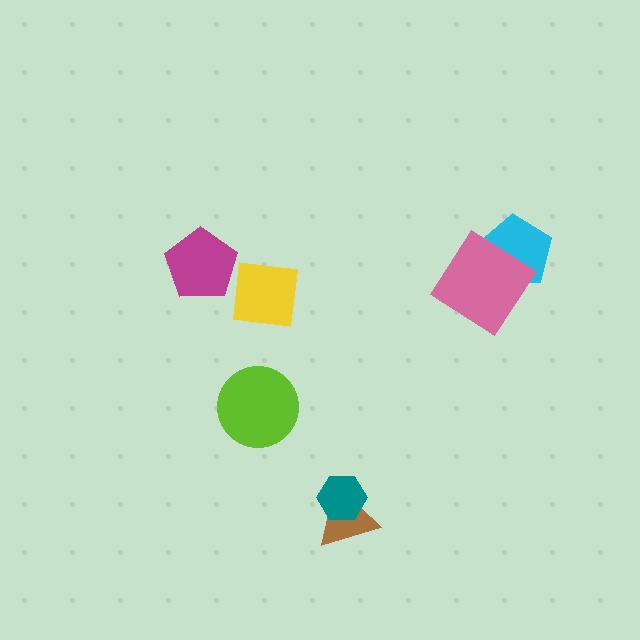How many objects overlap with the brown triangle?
1 object overlaps with the brown triangle.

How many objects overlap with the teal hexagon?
1 object overlaps with the teal hexagon.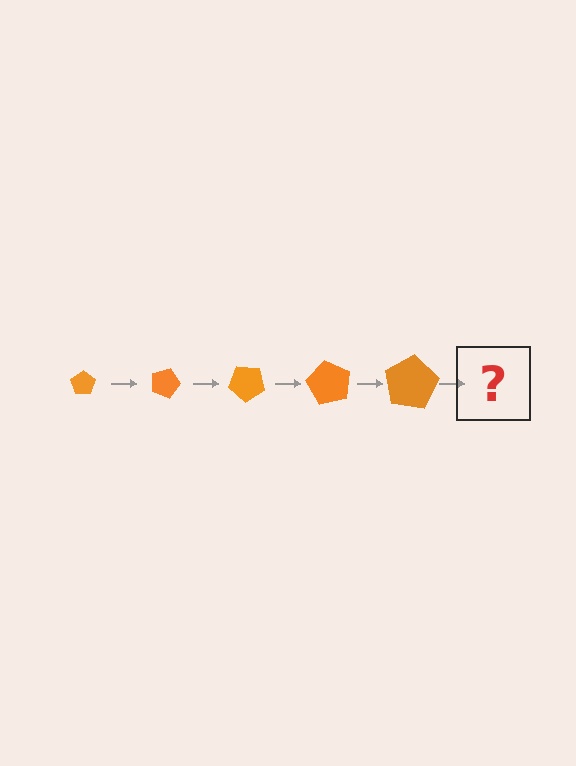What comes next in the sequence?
The next element should be a pentagon, larger than the previous one and rotated 100 degrees from the start.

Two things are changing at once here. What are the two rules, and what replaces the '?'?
The two rules are that the pentagon grows larger each step and it rotates 20 degrees each step. The '?' should be a pentagon, larger than the previous one and rotated 100 degrees from the start.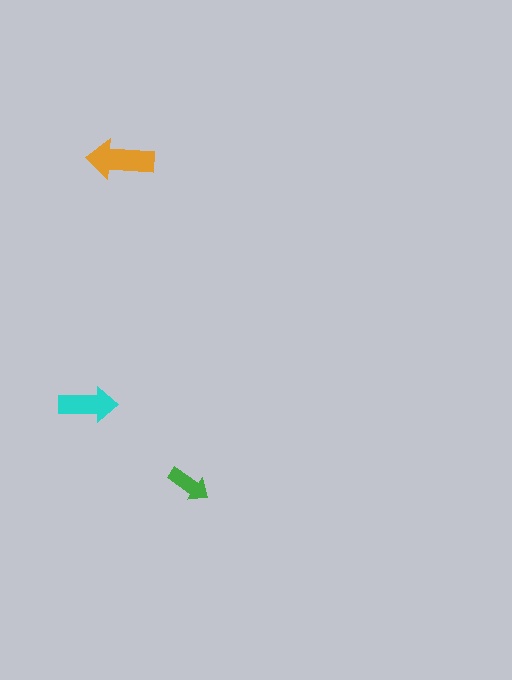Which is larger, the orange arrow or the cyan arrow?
The orange one.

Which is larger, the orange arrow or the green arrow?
The orange one.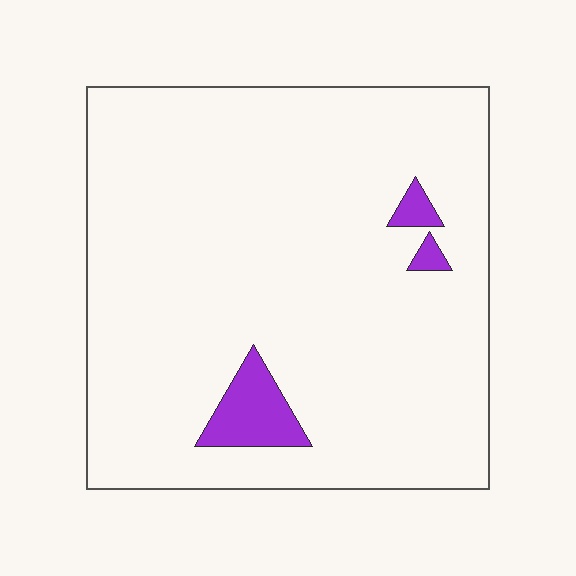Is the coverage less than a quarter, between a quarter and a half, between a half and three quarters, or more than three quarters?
Less than a quarter.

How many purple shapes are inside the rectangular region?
3.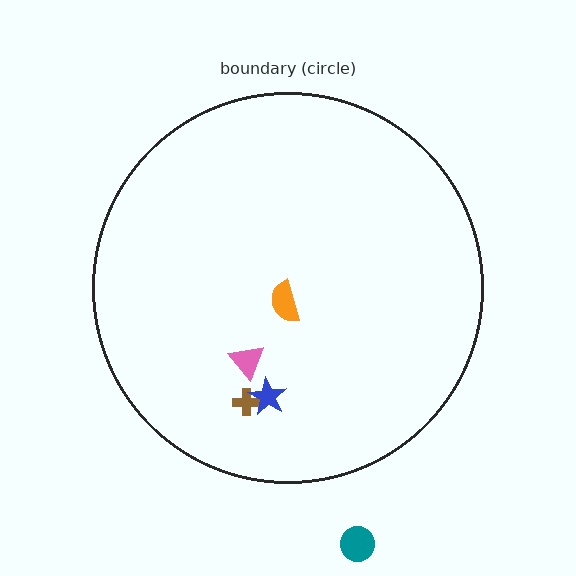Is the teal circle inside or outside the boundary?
Outside.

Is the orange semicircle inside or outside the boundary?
Inside.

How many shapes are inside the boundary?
4 inside, 1 outside.